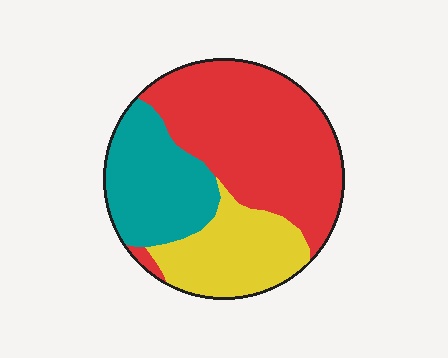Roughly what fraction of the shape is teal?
Teal covers roughly 25% of the shape.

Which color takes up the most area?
Red, at roughly 50%.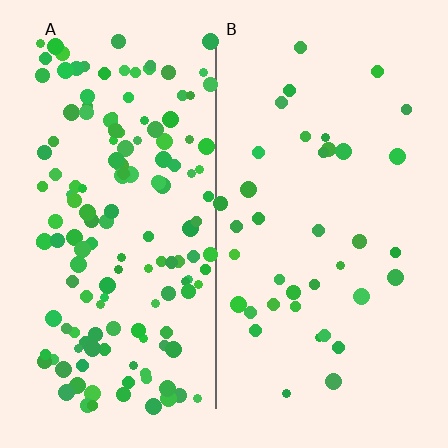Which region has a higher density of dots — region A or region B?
A (the left).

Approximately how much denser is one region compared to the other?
Approximately 3.9× — region A over region B.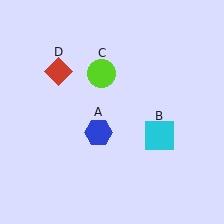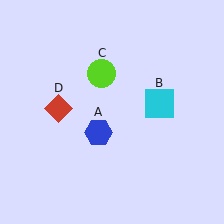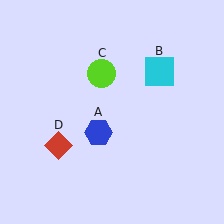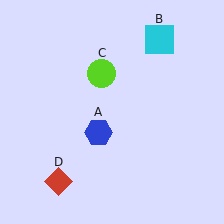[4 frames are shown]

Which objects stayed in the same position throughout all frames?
Blue hexagon (object A) and lime circle (object C) remained stationary.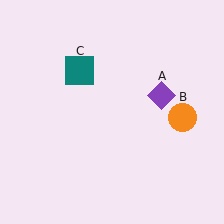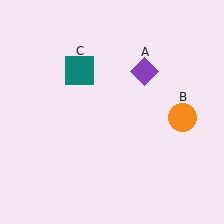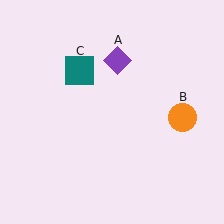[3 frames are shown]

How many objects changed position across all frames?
1 object changed position: purple diamond (object A).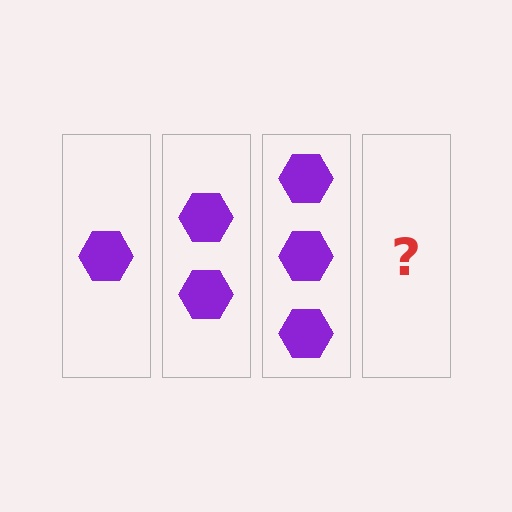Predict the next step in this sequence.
The next step is 4 hexagons.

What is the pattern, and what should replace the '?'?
The pattern is that each step adds one more hexagon. The '?' should be 4 hexagons.